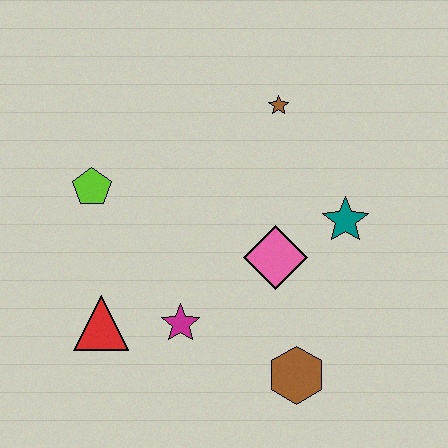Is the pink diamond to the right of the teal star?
No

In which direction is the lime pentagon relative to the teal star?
The lime pentagon is to the left of the teal star.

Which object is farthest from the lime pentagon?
The brown hexagon is farthest from the lime pentagon.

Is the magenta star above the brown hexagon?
Yes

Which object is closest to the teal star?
The pink diamond is closest to the teal star.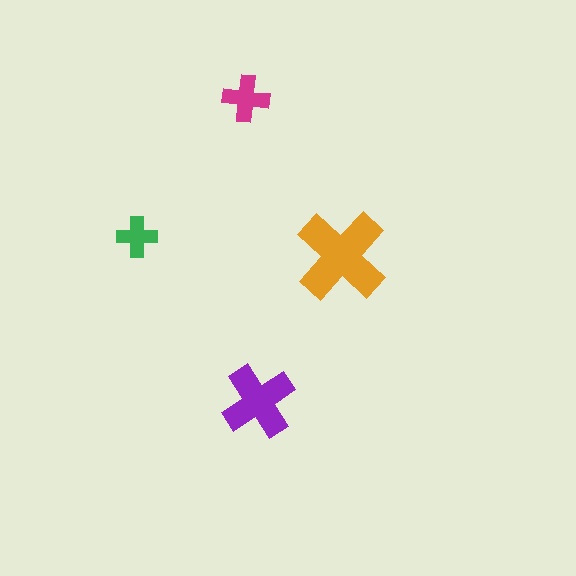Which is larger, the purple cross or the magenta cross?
The purple one.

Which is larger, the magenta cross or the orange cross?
The orange one.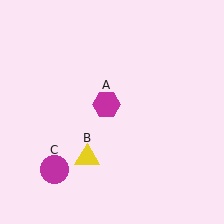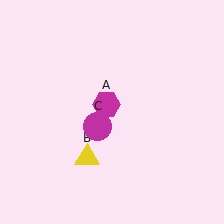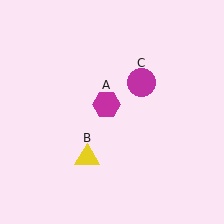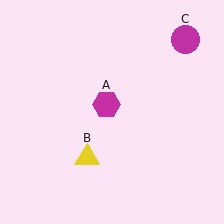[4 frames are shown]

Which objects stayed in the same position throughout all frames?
Magenta hexagon (object A) and yellow triangle (object B) remained stationary.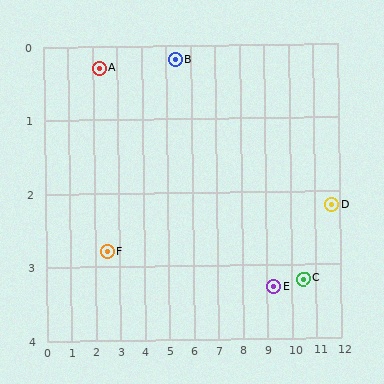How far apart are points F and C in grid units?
Points F and C are about 8.0 grid units apart.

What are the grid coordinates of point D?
Point D is at approximately (11.7, 2.2).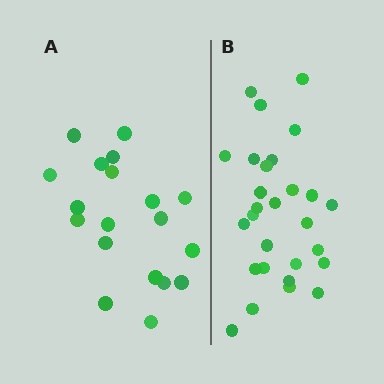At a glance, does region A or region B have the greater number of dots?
Region B (the right region) has more dots.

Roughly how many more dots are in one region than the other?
Region B has roughly 8 or so more dots than region A.